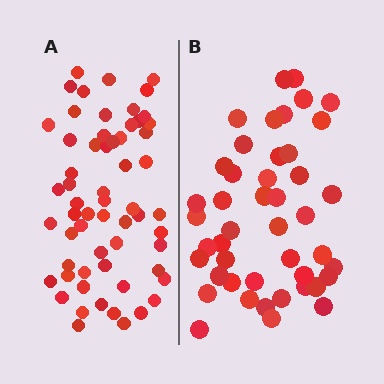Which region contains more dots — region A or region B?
Region A (the left region) has more dots.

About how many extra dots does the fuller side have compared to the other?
Region A has approximately 15 more dots than region B.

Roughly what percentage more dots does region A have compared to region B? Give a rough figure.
About 35% more.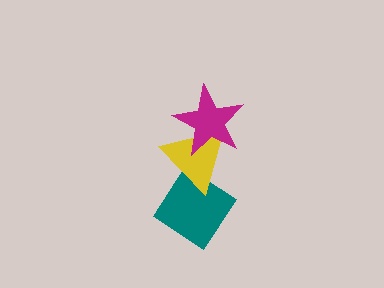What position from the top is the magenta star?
The magenta star is 1st from the top.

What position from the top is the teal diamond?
The teal diamond is 3rd from the top.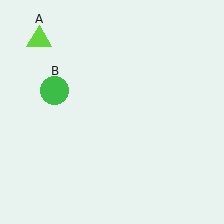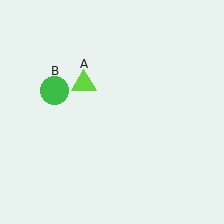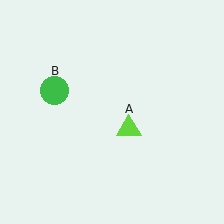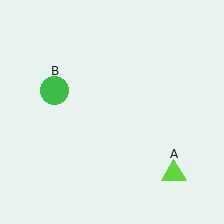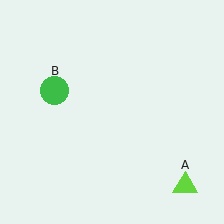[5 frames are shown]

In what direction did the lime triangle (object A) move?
The lime triangle (object A) moved down and to the right.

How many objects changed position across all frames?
1 object changed position: lime triangle (object A).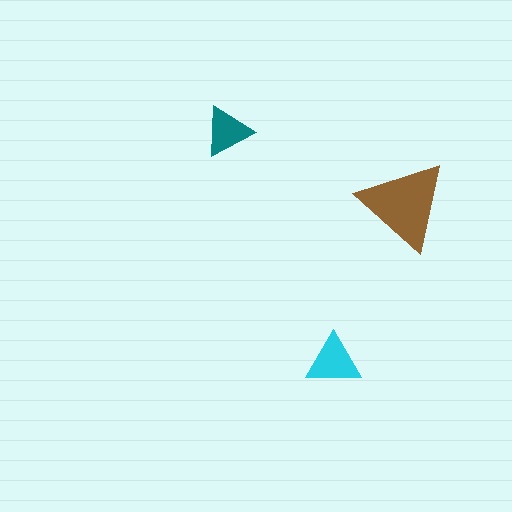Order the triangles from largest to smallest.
the brown one, the cyan one, the teal one.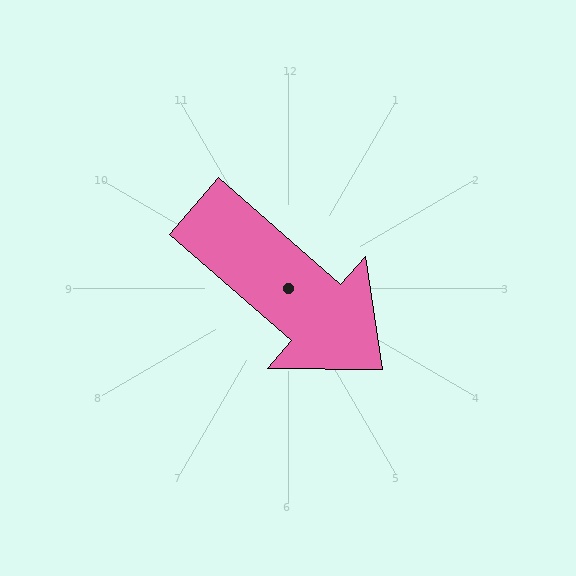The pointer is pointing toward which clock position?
Roughly 4 o'clock.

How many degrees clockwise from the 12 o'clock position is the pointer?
Approximately 131 degrees.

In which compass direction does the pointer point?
Southeast.